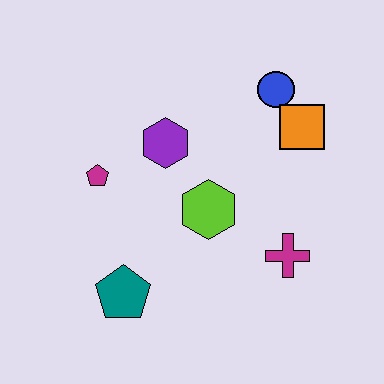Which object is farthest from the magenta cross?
The magenta pentagon is farthest from the magenta cross.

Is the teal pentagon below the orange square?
Yes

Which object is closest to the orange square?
The blue circle is closest to the orange square.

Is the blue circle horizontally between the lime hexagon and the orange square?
Yes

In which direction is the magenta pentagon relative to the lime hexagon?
The magenta pentagon is to the left of the lime hexagon.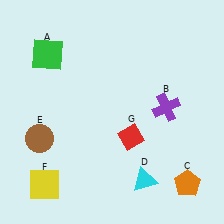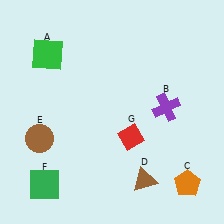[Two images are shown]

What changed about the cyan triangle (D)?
In Image 1, D is cyan. In Image 2, it changed to brown.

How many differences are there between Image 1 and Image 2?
There are 2 differences between the two images.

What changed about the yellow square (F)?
In Image 1, F is yellow. In Image 2, it changed to green.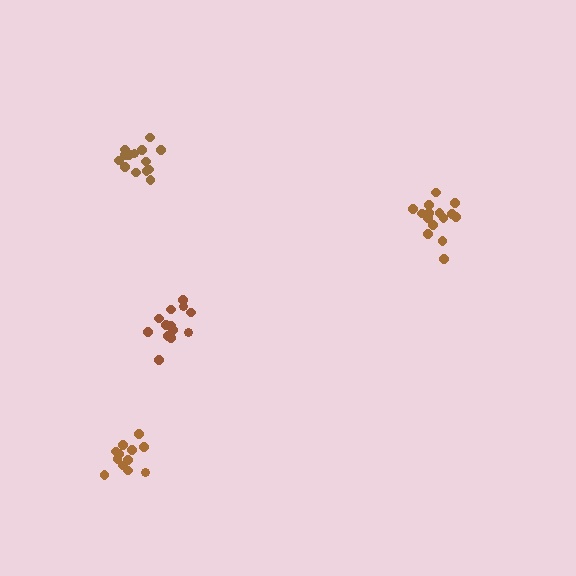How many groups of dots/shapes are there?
There are 4 groups.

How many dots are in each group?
Group 1: 15 dots, Group 2: 12 dots, Group 3: 15 dots, Group 4: 13 dots (55 total).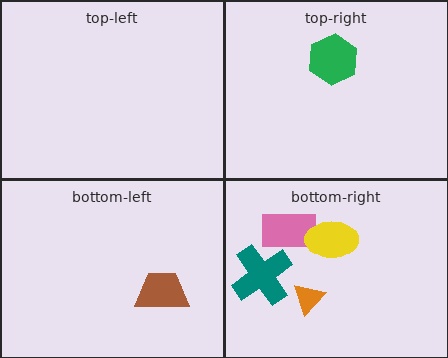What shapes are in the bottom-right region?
The teal cross, the orange triangle, the pink rectangle, the yellow ellipse.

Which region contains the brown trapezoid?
The bottom-left region.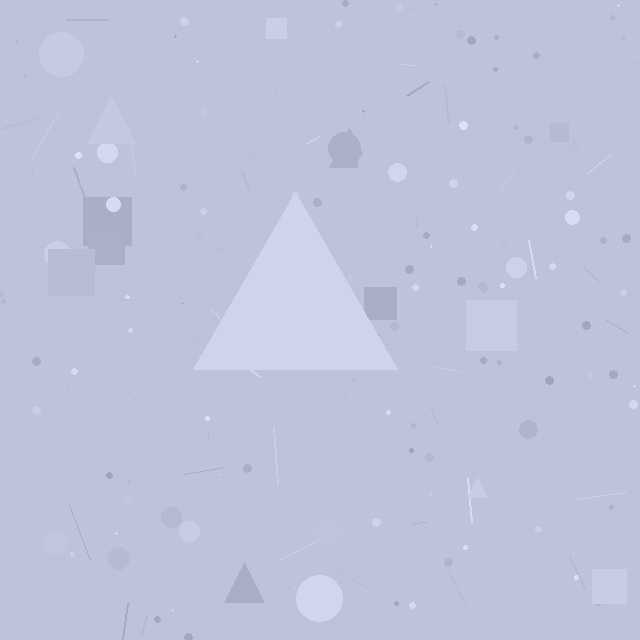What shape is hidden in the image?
A triangle is hidden in the image.